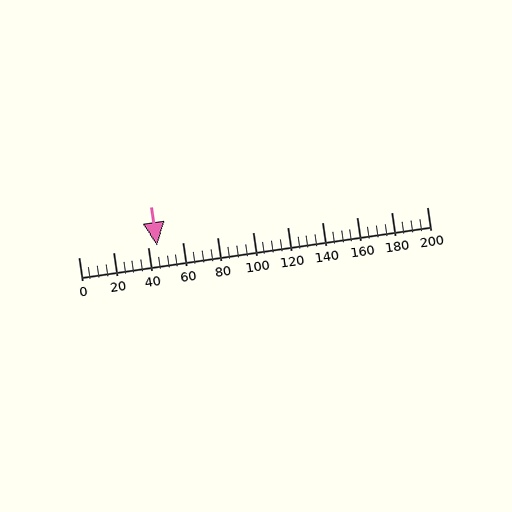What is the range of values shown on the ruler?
The ruler shows values from 0 to 200.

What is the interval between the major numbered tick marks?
The major tick marks are spaced 20 units apart.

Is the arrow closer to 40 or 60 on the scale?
The arrow is closer to 40.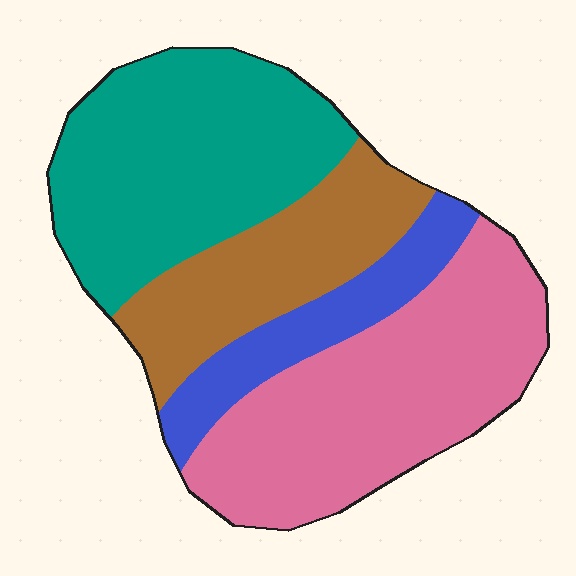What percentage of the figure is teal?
Teal covers roughly 35% of the figure.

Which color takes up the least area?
Blue, at roughly 15%.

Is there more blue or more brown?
Brown.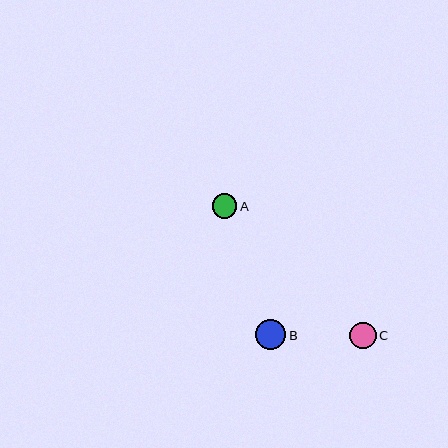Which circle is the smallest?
Circle A is the smallest with a size of approximately 24 pixels.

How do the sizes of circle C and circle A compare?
Circle C and circle A are approximately the same size.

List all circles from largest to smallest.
From largest to smallest: B, C, A.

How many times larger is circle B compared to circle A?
Circle B is approximately 1.2 times the size of circle A.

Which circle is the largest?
Circle B is the largest with a size of approximately 30 pixels.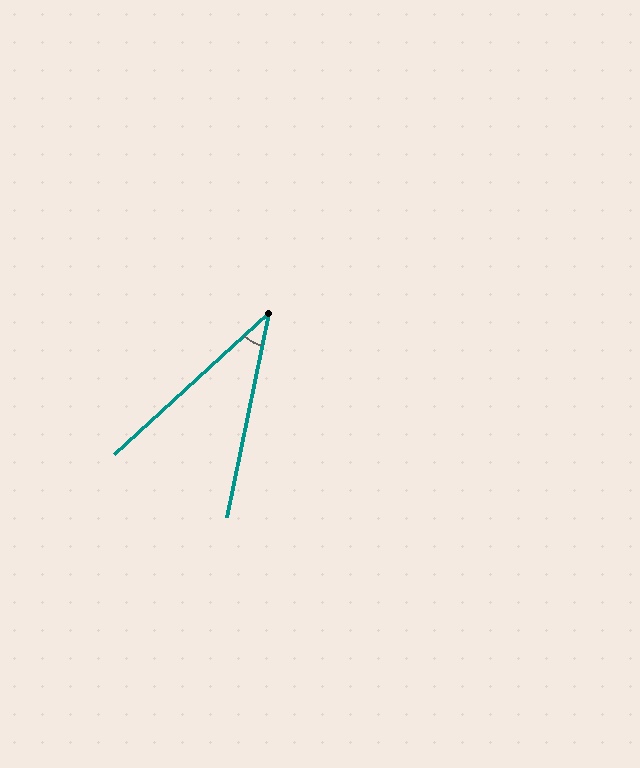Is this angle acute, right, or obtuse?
It is acute.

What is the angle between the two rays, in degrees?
Approximately 36 degrees.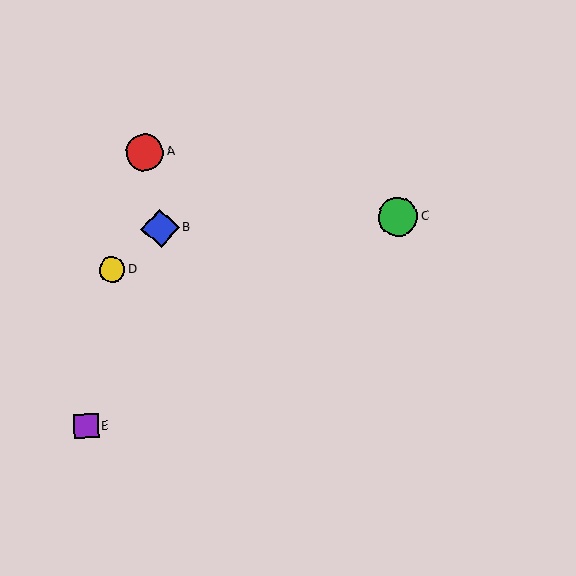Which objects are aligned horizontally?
Objects B, C are aligned horizontally.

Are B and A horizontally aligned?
No, B is at y≈228 and A is at y≈153.